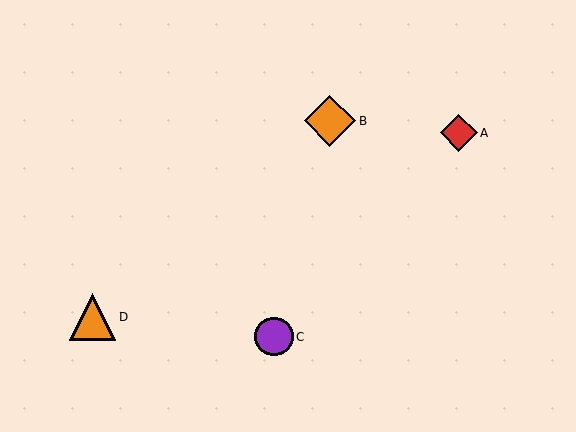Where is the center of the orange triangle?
The center of the orange triangle is at (93, 317).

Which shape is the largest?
The orange diamond (labeled B) is the largest.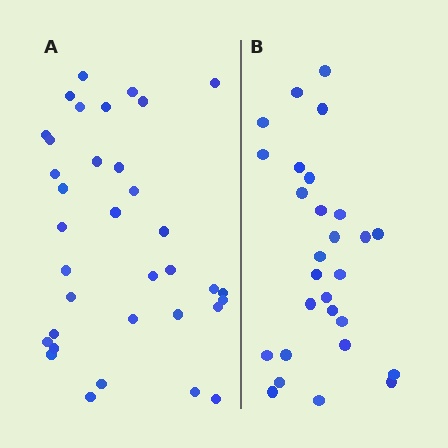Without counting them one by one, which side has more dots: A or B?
Region A (the left region) has more dots.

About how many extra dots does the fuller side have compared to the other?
Region A has roughly 8 or so more dots than region B.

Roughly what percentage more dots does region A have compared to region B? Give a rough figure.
About 25% more.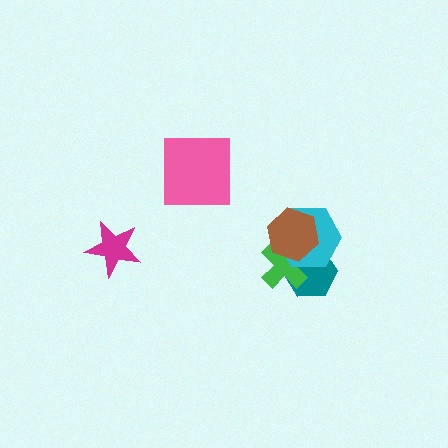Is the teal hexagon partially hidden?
Yes, it is partially covered by another shape.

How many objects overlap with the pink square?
0 objects overlap with the pink square.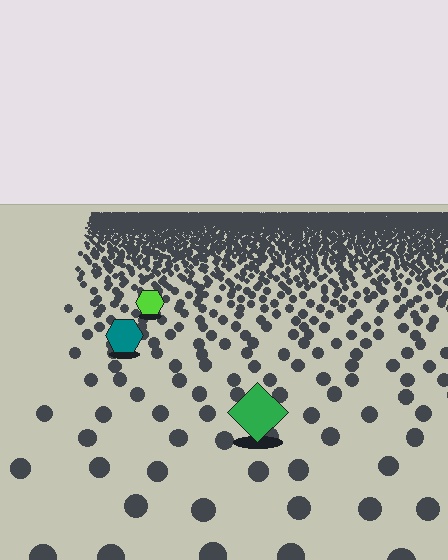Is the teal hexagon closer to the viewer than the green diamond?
No. The green diamond is closer — you can tell from the texture gradient: the ground texture is coarser near it.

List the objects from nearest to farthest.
From nearest to farthest: the green diamond, the teal hexagon, the lime hexagon.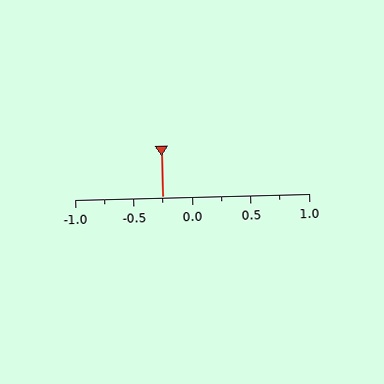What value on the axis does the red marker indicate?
The marker indicates approximately -0.25.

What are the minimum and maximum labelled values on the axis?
The axis runs from -1.0 to 1.0.